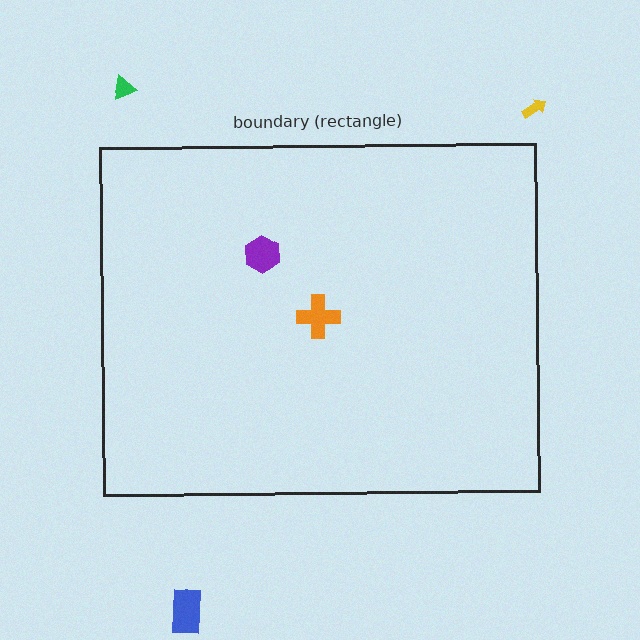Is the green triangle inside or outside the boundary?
Outside.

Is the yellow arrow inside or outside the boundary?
Outside.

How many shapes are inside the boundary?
2 inside, 3 outside.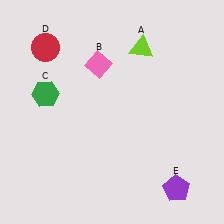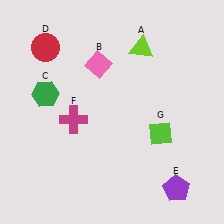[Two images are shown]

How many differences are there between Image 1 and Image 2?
There are 2 differences between the two images.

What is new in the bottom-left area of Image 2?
A magenta cross (F) was added in the bottom-left area of Image 2.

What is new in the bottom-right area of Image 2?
A lime diamond (G) was added in the bottom-right area of Image 2.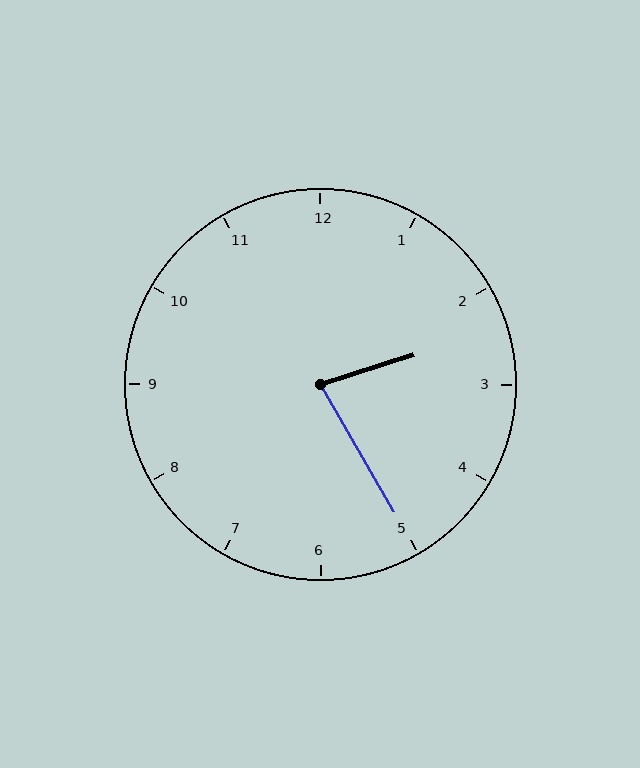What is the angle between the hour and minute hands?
Approximately 78 degrees.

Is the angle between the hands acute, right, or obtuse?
It is acute.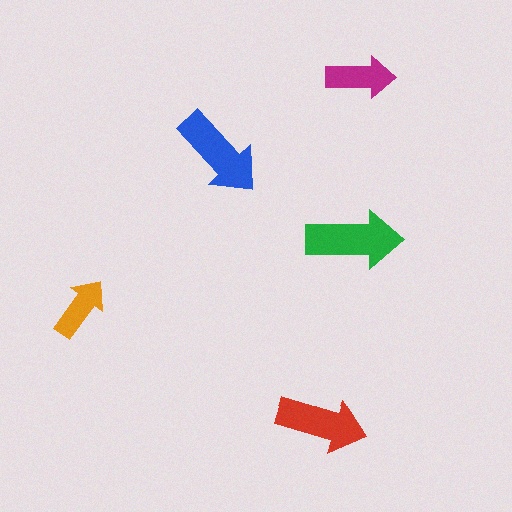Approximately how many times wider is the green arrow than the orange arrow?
About 1.5 times wider.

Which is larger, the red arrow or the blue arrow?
The blue one.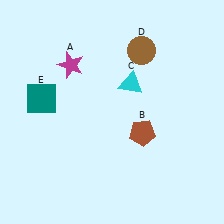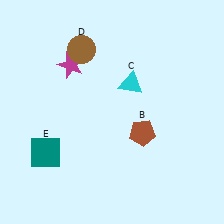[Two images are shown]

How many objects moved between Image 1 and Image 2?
2 objects moved between the two images.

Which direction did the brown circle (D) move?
The brown circle (D) moved left.